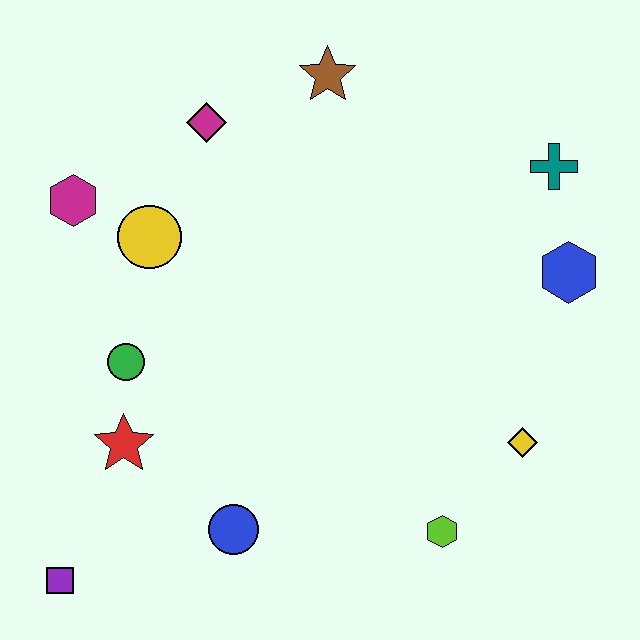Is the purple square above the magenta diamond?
No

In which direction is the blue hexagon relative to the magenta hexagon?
The blue hexagon is to the right of the magenta hexagon.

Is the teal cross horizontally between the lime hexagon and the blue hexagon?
Yes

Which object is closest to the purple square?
The red star is closest to the purple square.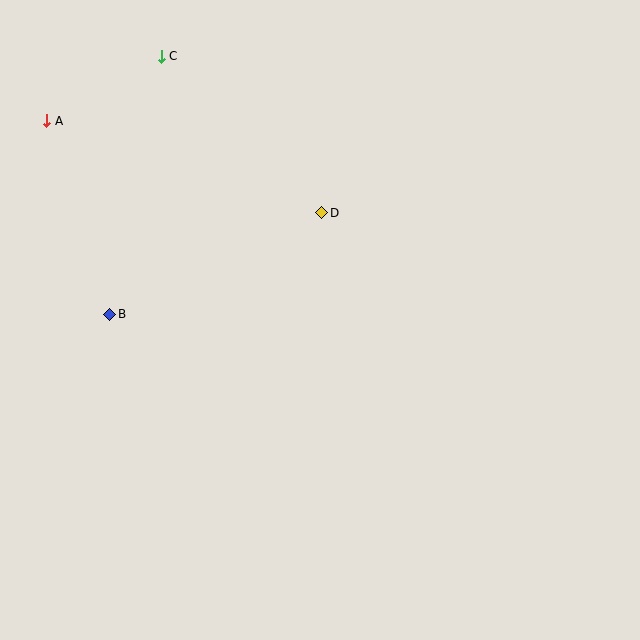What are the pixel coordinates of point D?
Point D is at (322, 213).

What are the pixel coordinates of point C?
Point C is at (161, 56).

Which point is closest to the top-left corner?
Point A is closest to the top-left corner.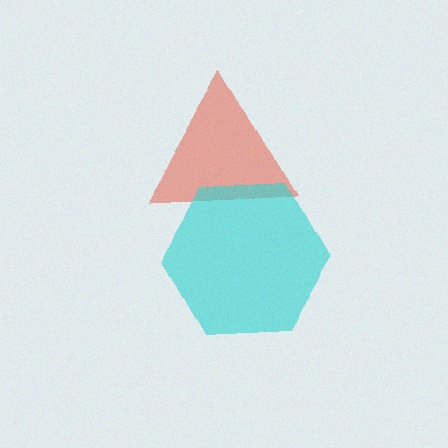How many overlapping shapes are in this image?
There are 2 overlapping shapes in the image.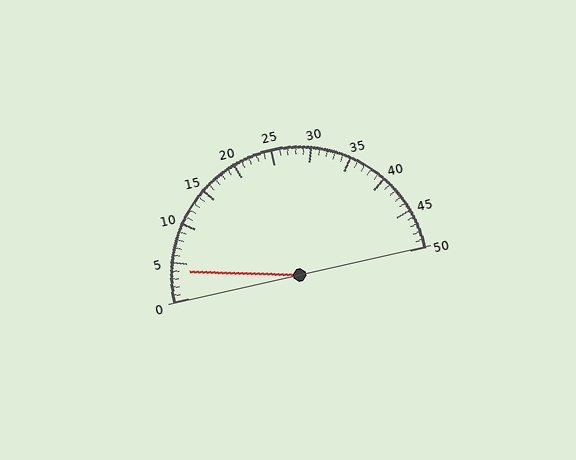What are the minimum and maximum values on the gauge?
The gauge ranges from 0 to 50.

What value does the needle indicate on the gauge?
The needle indicates approximately 4.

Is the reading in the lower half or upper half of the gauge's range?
The reading is in the lower half of the range (0 to 50).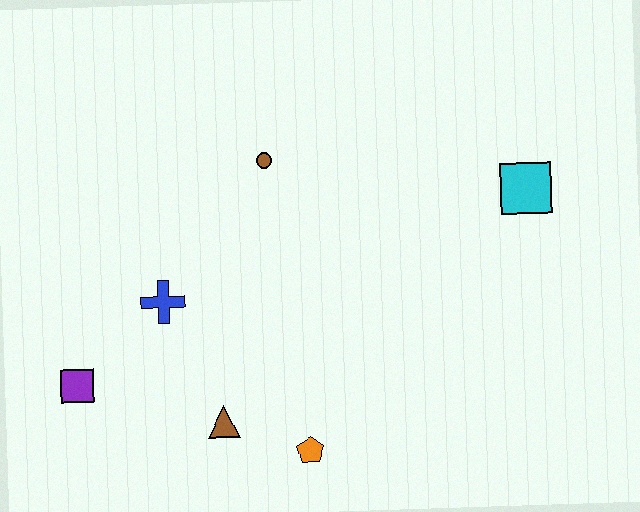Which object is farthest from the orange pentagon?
The cyan square is farthest from the orange pentagon.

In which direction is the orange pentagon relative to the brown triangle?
The orange pentagon is to the right of the brown triangle.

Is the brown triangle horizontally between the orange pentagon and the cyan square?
No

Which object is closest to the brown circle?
The blue cross is closest to the brown circle.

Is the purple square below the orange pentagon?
No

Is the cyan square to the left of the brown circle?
No